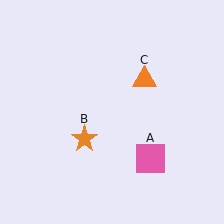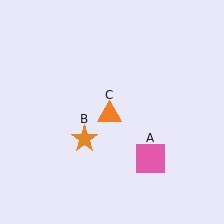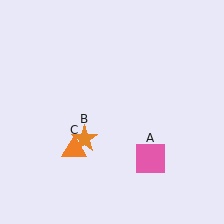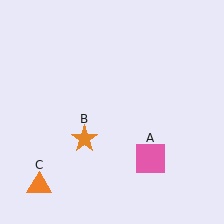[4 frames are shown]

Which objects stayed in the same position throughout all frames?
Pink square (object A) and orange star (object B) remained stationary.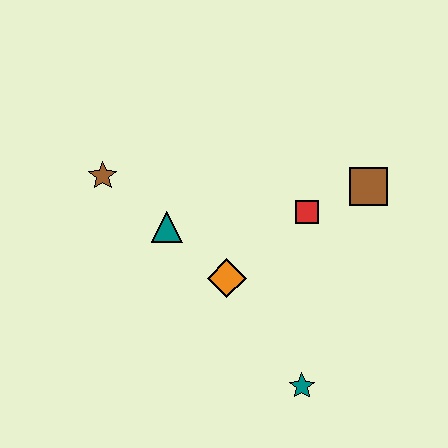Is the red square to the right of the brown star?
Yes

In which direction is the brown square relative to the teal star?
The brown square is above the teal star.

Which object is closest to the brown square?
The red square is closest to the brown square.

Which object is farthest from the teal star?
The brown star is farthest from the teal star.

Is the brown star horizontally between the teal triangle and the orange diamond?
No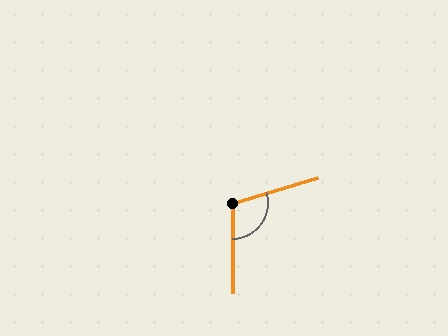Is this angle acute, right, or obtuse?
It is obtuse.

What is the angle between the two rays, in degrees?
Approximately 107 degrees.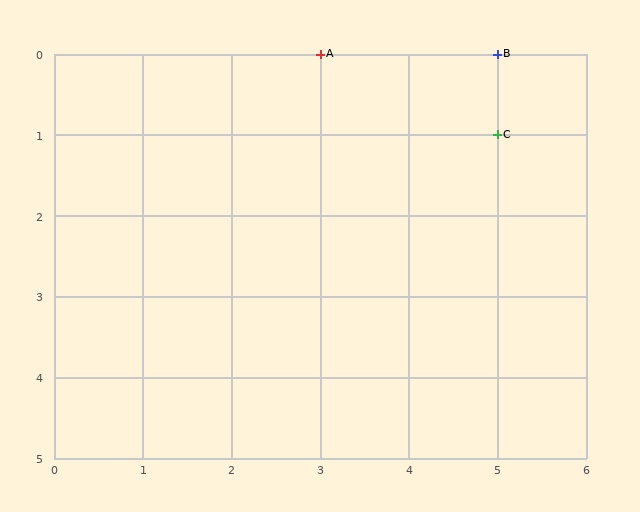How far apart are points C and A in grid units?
Points C and A are 2 columns and 1 row apart (about 2.2 grid units diagonally).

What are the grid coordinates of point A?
Point A is at grid coordinates (3, 0).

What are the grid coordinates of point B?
Point B is at grid coordinates (5, 0).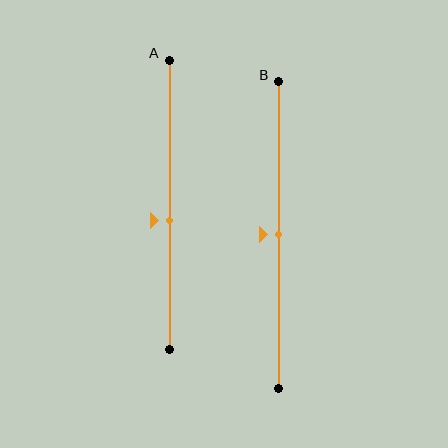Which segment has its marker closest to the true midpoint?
Segment B has its marker closest to the true midpoint.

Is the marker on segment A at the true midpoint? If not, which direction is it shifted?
No, the marker on segment A is shifted downward by about 5% of the segment length.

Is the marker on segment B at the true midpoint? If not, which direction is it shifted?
Yes, the marker on segment B is at the true midpoint.